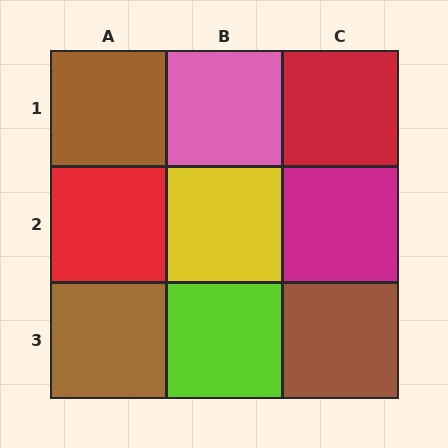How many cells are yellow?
1 cell is yellow.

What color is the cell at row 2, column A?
Red.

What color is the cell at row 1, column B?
Pink.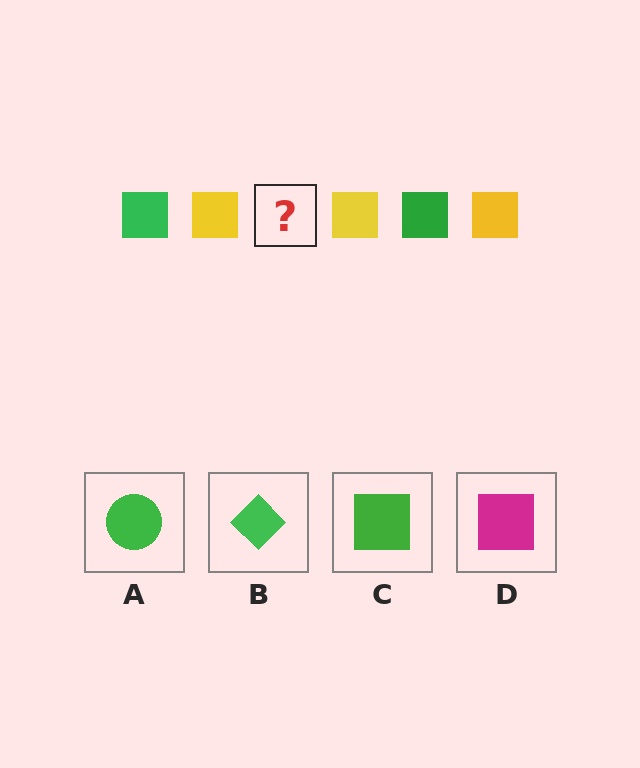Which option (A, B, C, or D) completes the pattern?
C.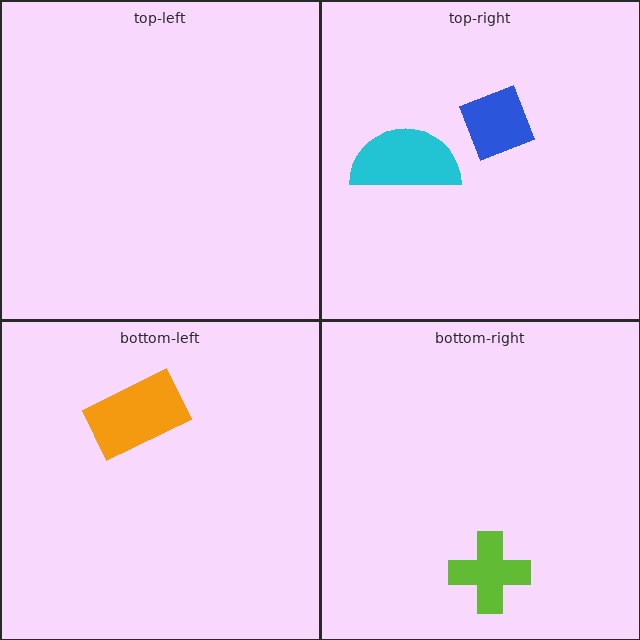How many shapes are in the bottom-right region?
1.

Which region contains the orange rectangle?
The bottom-left region.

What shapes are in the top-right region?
The blue diamond, the cyan semicircle.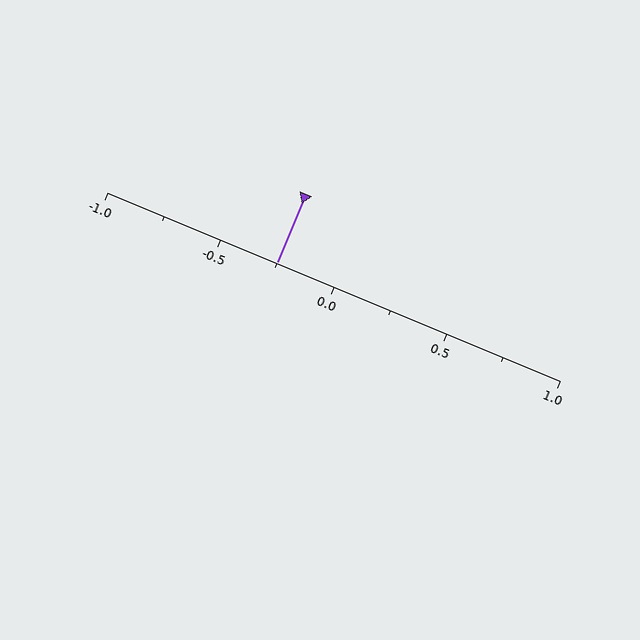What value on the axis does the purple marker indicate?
The marker indicates approximately -0.25.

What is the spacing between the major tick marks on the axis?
The major ticks are spaced 0.5 apart.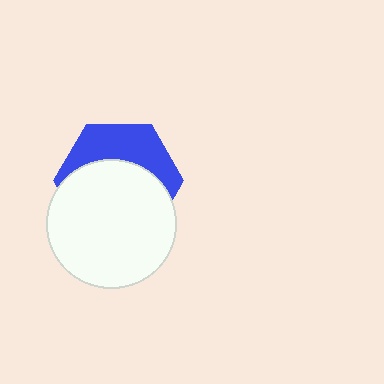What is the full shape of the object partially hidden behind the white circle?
The partially hidden object is a blue hexagon.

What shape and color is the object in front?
The object in front is a white circle.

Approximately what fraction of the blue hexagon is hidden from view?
Roughly 61% of the blue hexagon is hidden behind the white circle.